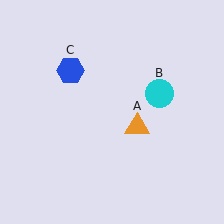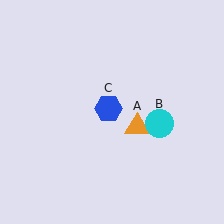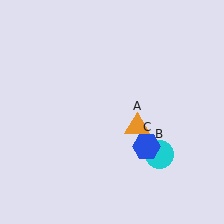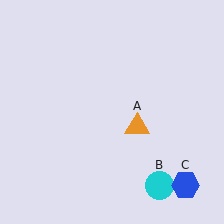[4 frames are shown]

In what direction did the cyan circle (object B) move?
The cyan circle (object B) moved down.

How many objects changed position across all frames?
2 objects changed position: cyan circle (object B), blue hexagon (object C).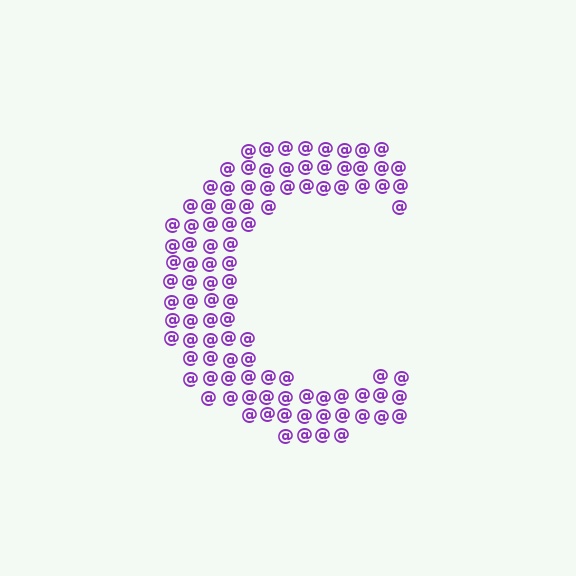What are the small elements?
The small elements are at signs.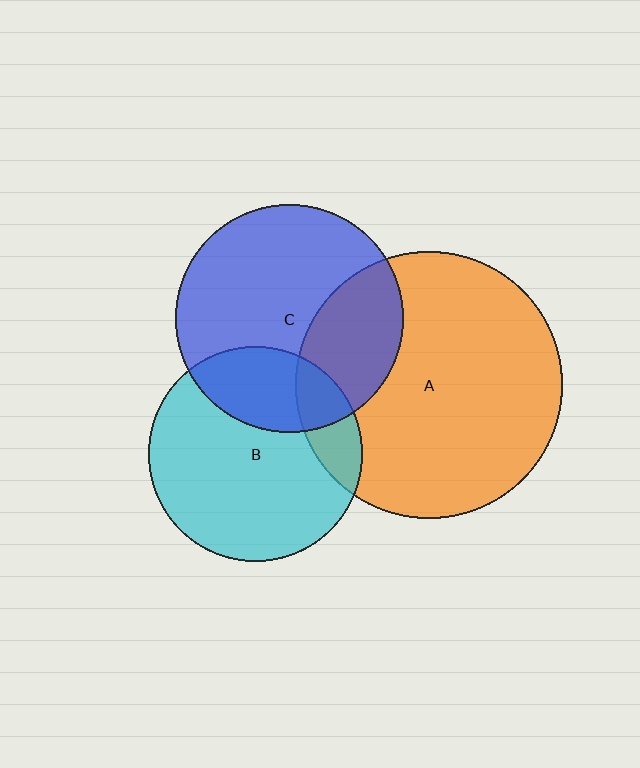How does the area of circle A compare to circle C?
Approximately 1.4 times.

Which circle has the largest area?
Circle A (orange).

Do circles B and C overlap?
Yes.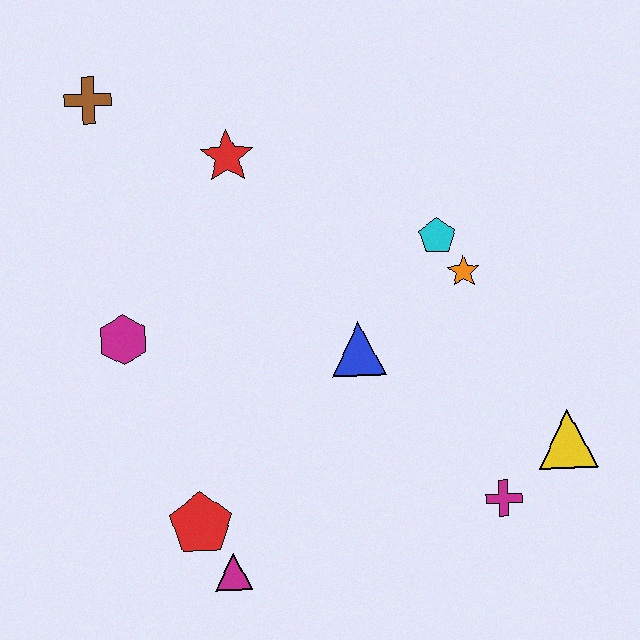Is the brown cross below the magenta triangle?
No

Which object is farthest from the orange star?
The brown cross is farthest from the orange star.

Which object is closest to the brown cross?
The red star is closest to the brown cross.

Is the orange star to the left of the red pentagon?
No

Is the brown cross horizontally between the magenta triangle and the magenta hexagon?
No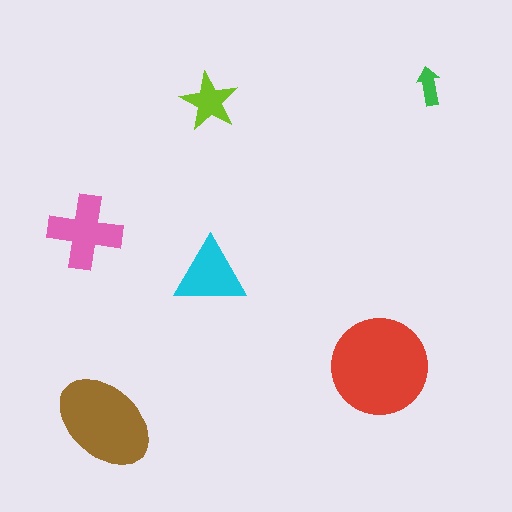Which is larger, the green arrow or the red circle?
The red circle.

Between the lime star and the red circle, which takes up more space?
The red circle.